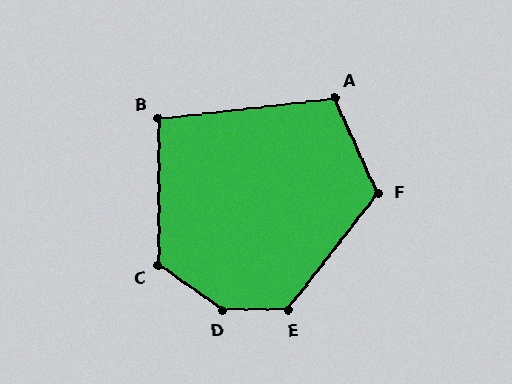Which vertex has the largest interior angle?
D, at approximately 146 degrees.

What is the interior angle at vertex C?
Approximately 125 degrees (obtuse).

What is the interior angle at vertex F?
Approximately 117 degrees (obtuse).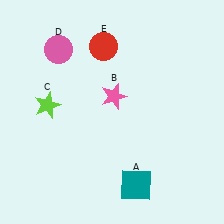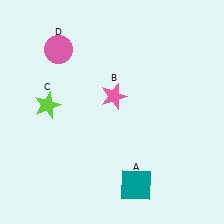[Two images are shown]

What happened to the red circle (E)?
The red circle (E) was removed in Image 2. It was in the top-left area of Image 1.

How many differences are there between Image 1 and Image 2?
There is 1 difference between the two images.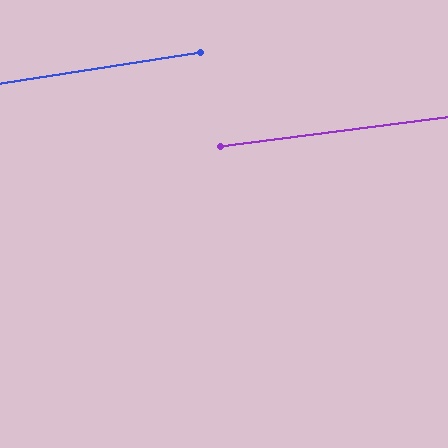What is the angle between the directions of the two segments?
Approximately 2 degrees.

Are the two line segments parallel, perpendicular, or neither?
Parallel — their directions differ by only 1.5°.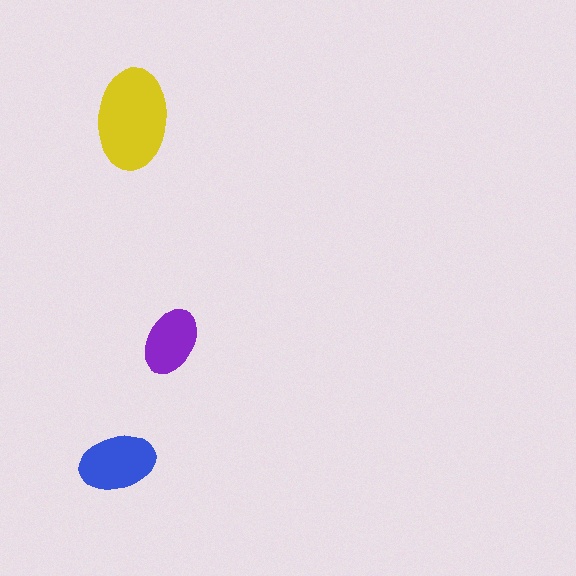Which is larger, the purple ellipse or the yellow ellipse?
The yellow one.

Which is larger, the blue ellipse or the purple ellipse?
The blue one.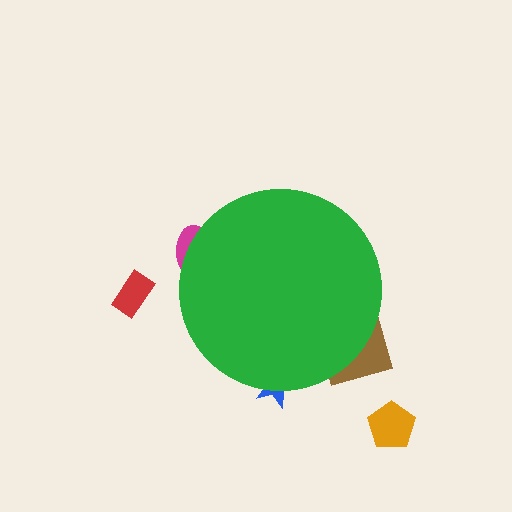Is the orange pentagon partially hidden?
No, the orange pentagon is fully visible.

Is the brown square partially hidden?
Yes, the brown square is partially hidden behind the green circle.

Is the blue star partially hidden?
Yes, the blue star is partially hidden behind the green circle.